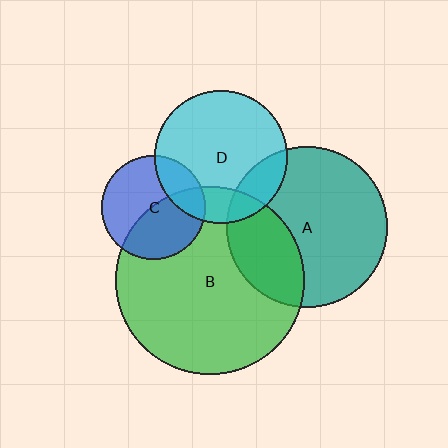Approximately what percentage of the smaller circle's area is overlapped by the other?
Approximately 15%.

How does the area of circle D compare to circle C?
Approximately 1.6 times.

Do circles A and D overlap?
Yes.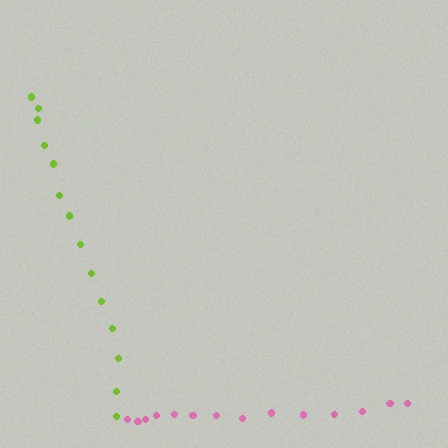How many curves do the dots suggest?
There are 2 distinct paths.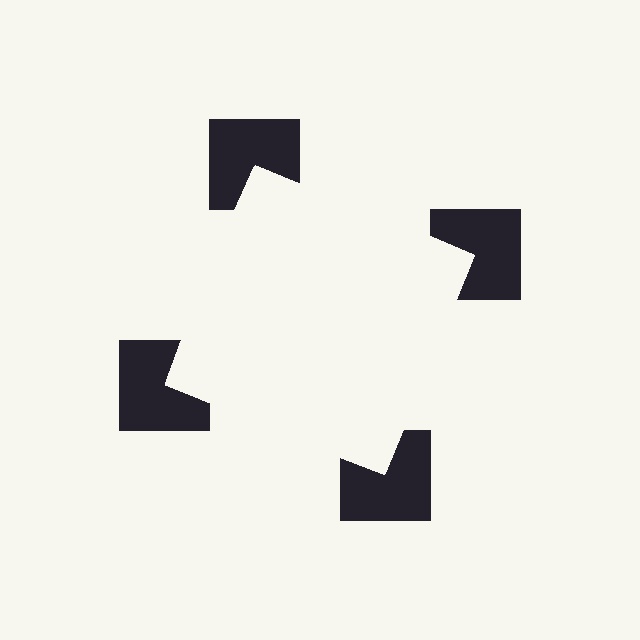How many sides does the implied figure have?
4 sides.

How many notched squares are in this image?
There are 4 — one at each vertex of the illusory square.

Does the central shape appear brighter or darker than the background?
It typically appears slightly brighter than the background, even though no actual brightness change is drawn.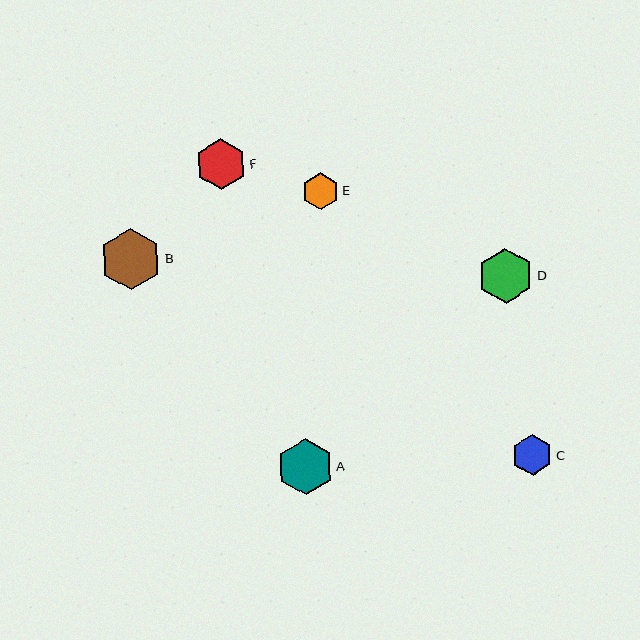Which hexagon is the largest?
Hexagon B is the largest with a size of approximately 61 pixels.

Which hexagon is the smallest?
Hexagon E is the smallest with a size of approximately 37 pixels.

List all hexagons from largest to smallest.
From largest to smallest: B, A, D, F, C, E.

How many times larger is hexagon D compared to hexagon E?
Hexagon D is approximately 1.5 times the size of hexagon E.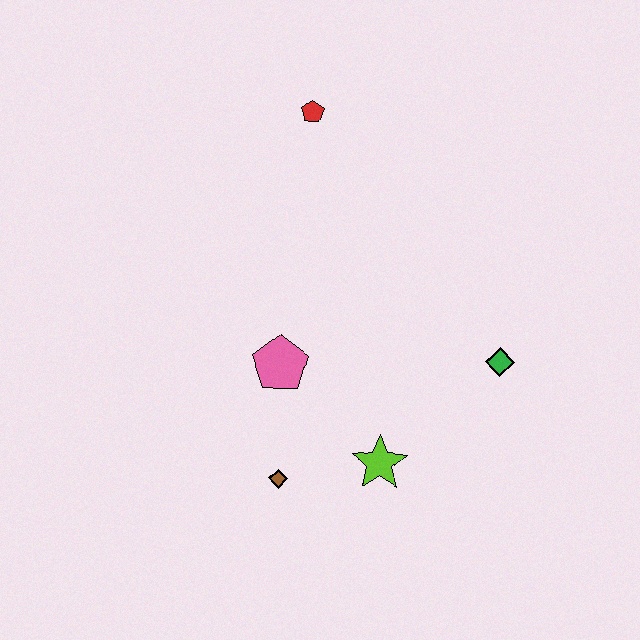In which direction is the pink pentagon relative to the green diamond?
The pink pentagon is to the left of the green diamond.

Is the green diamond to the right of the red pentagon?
Yes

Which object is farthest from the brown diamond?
The red pentagon is farthest from the brown diamond.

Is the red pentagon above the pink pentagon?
Yes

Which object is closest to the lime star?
The brown diamond is closest to the lime star.